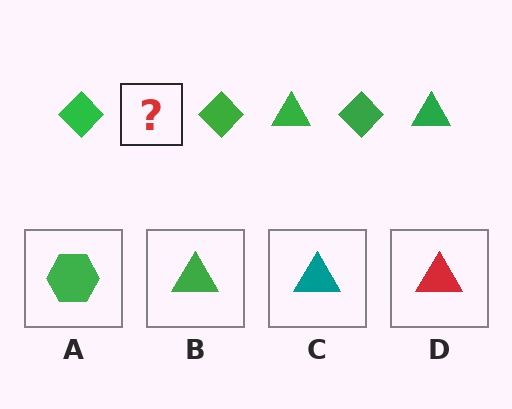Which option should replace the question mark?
Option B.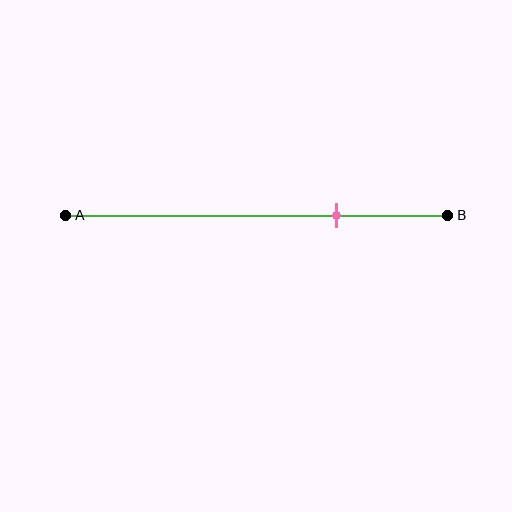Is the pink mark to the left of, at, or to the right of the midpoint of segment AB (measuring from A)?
The pink mark is to the right of the midpoint of segment AB.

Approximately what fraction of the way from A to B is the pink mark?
The pink mark is approximately 70% of the way from A to B.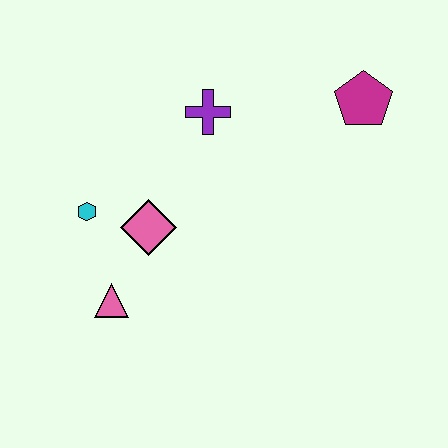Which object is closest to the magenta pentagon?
The purple cross is closest to the magenta pentagon.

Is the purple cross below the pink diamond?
No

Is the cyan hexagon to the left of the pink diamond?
Yes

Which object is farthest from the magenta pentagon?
The pink triangle is farthest from the magenta pentagon.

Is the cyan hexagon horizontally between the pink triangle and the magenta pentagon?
No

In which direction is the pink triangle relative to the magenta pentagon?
The pink triangle is to the left of the magenta pentagon.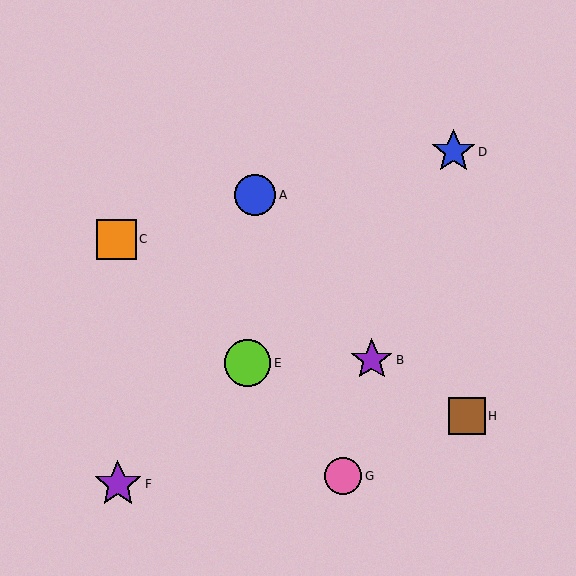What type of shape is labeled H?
Shape H is a brown square.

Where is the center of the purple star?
The center of the purple star is at (372, 360).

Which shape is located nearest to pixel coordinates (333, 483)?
The pink circle (labeled G) at (343, 476) is nearest to that location.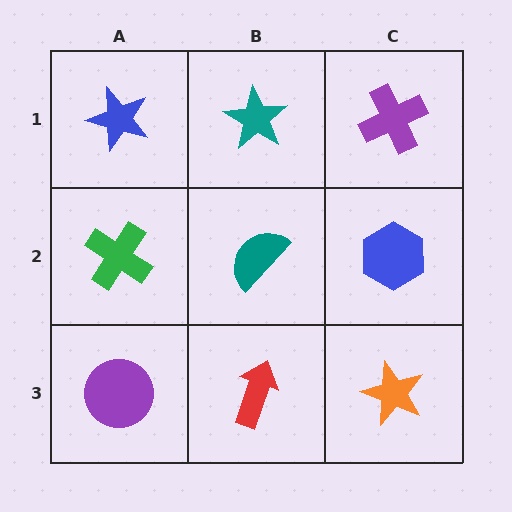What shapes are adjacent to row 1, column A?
A green cross (row 2, column A), a teal star (row 1, column B).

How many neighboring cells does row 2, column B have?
4.